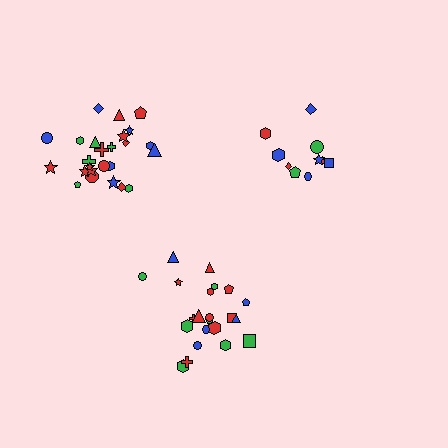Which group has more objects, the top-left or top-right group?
The top-left group.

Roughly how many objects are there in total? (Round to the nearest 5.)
Roughly 55 objects in total.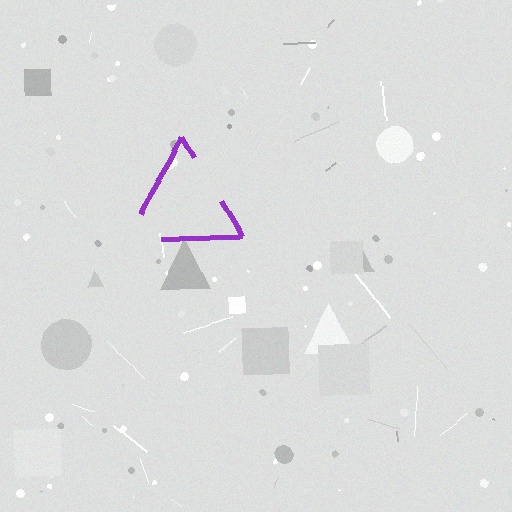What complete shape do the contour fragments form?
The contour fragments form a triangle.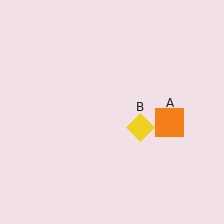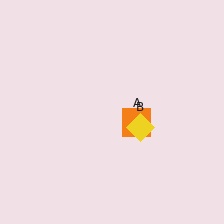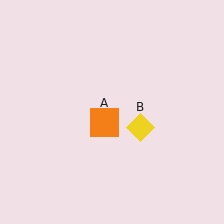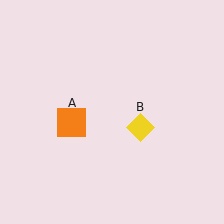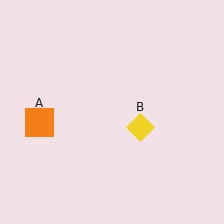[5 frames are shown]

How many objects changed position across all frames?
1 object changed position: orange square (object A).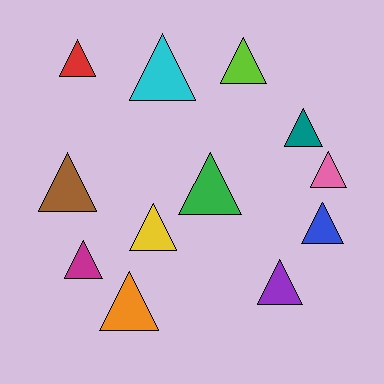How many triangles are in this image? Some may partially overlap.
There are 12 triangles.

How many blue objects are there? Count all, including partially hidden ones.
There is 1 blue object.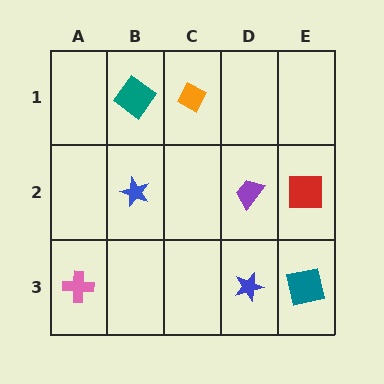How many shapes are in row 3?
3 shapes.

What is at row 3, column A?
A pink cross.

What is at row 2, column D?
A purple trapezoid.